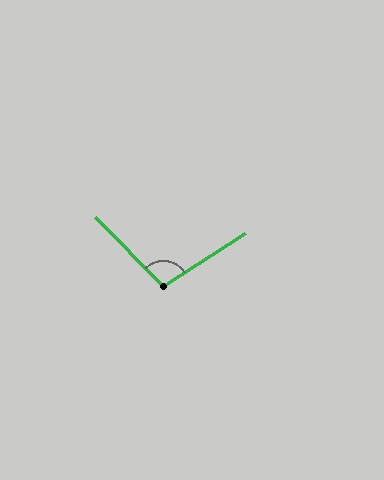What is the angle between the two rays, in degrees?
Approximately 102 degrees.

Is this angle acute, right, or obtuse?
It is obtuse.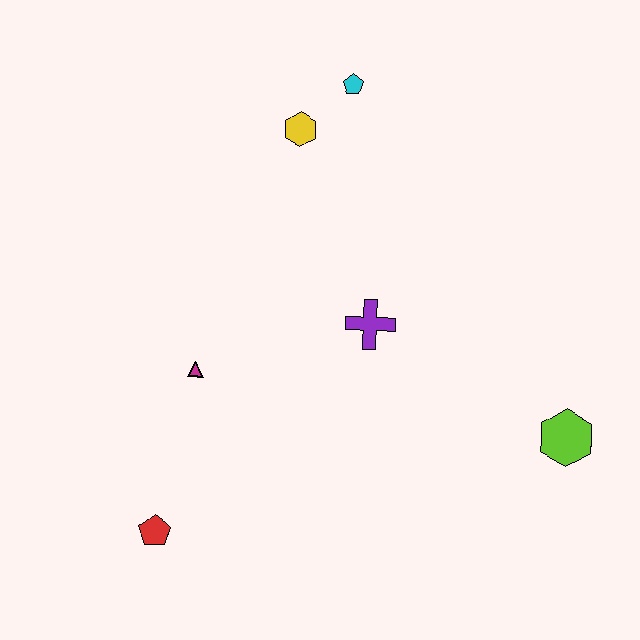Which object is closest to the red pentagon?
The magenta triangle is closest to the red pentagon.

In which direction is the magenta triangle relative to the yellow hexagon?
The magenta triangle is below the yellow hexagon.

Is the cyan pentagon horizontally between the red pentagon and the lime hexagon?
Yes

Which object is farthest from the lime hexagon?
The red pentagon is farthest from the lime hexagon.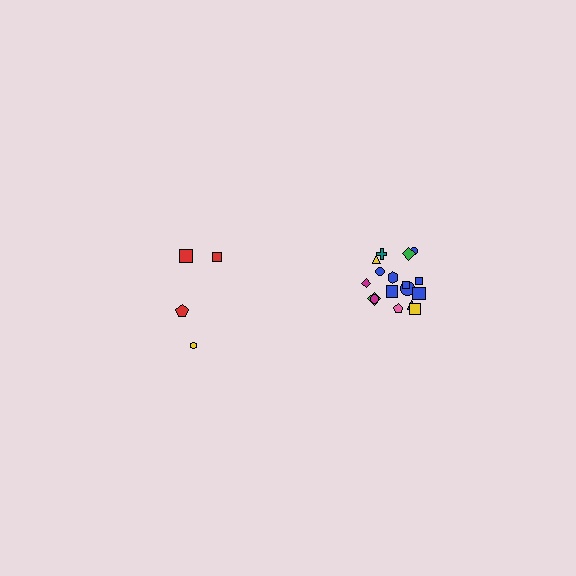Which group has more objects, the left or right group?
The right group.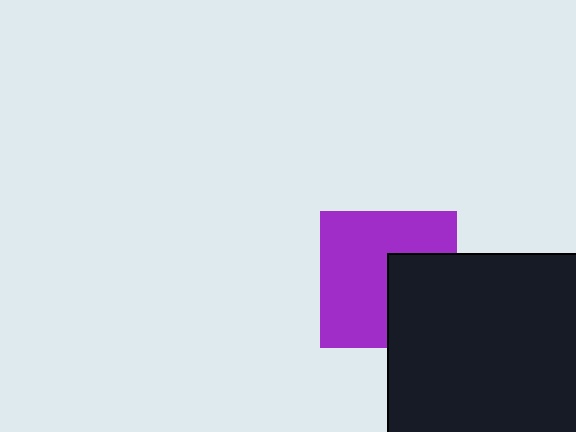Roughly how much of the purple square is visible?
About half of it is visible (roughly 65%).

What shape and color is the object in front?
The object in front is a black square.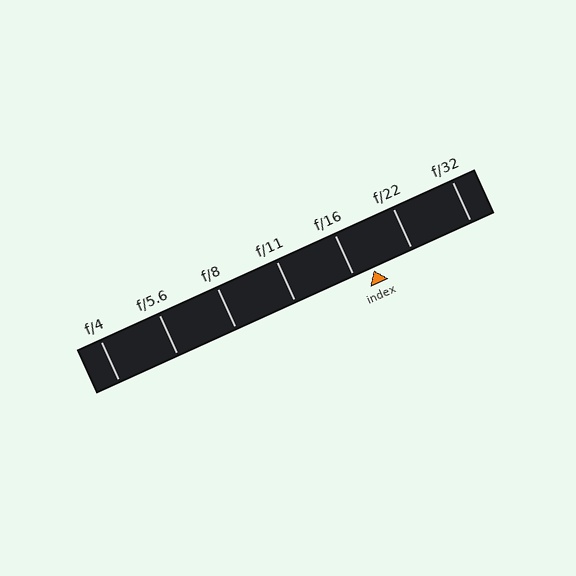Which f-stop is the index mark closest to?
The index mark is closest to f/16.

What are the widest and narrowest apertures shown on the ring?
The widest aperture shown is f/4 and the narrowest is f/32.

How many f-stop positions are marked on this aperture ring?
There are 7 f-stop positions marked.